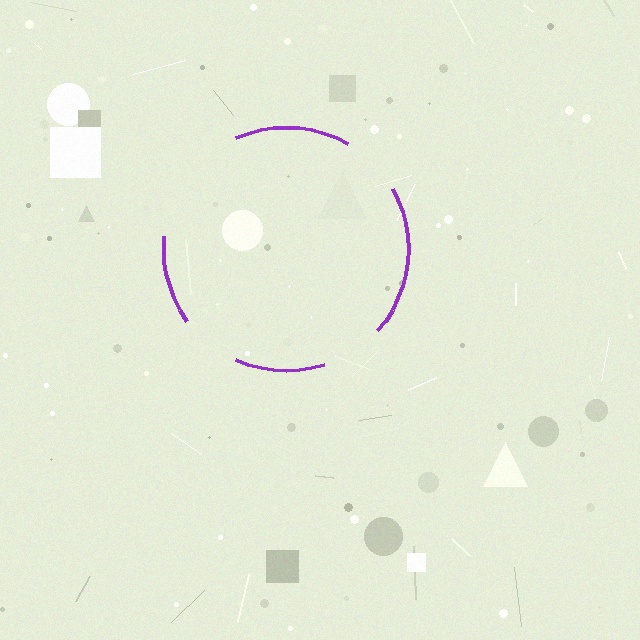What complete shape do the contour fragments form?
The contour fragments form a circle.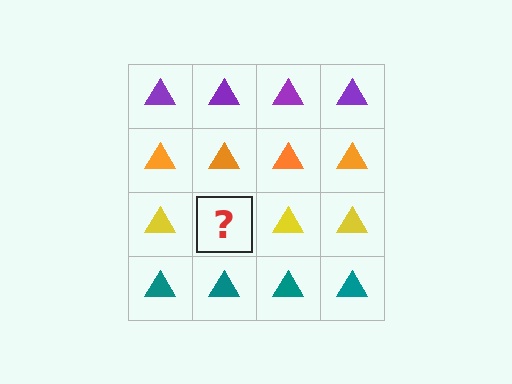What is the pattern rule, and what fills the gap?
The rule is that each row has a consistent color. The gap should be filled with a yellow triangle.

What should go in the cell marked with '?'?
The missing cell should contain a yellow triangle.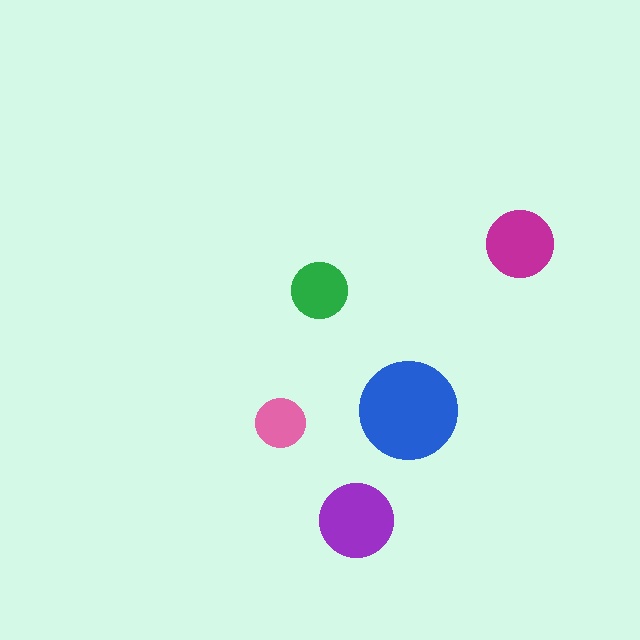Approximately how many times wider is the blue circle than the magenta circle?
About 1.5 times wider.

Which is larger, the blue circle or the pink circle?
The blue one.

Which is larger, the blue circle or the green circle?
The blue one.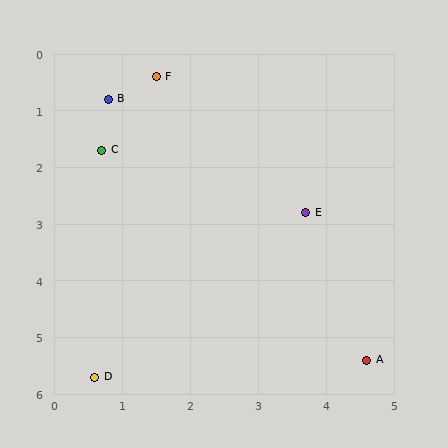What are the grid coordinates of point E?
Point E is at approximately (3.7, 2.8).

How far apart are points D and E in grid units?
Points D and E are about 4.2 grid units apart.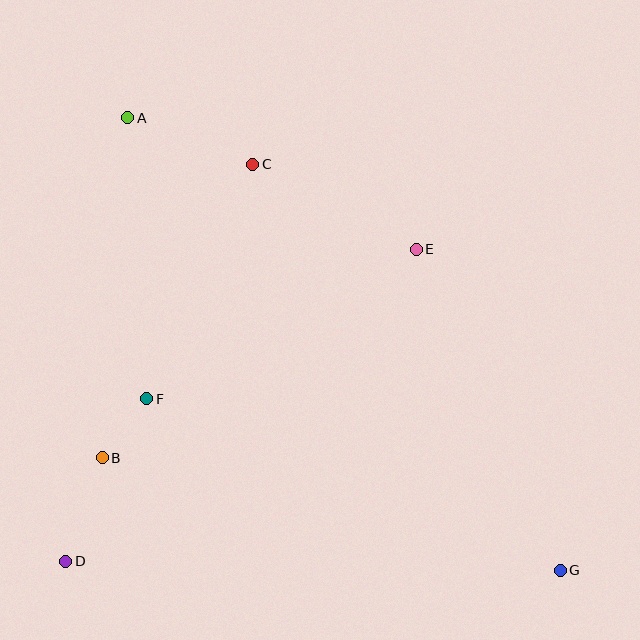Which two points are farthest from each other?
Points A and G are farthest from each other.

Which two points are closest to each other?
Points B and F are closest to each other.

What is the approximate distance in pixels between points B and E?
The distance between B and E is approximately 377 pixels.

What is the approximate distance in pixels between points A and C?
The distance between A and C is approximately 133 pixels.